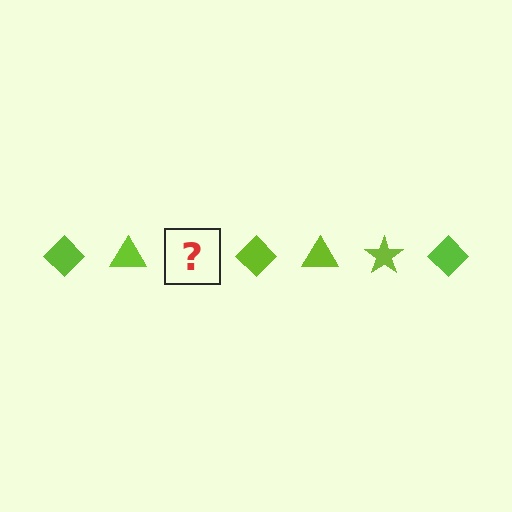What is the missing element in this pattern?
The missing element is a lime star.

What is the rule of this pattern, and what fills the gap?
The rule is that the pattern cycles through diamond, triangle, star shapes in lime. The gap should be filled with a lime star.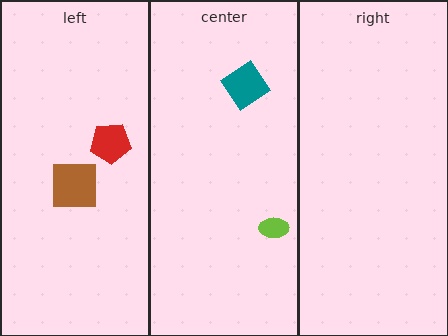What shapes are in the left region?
The brown square, the red pentagon.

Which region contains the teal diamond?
The center region.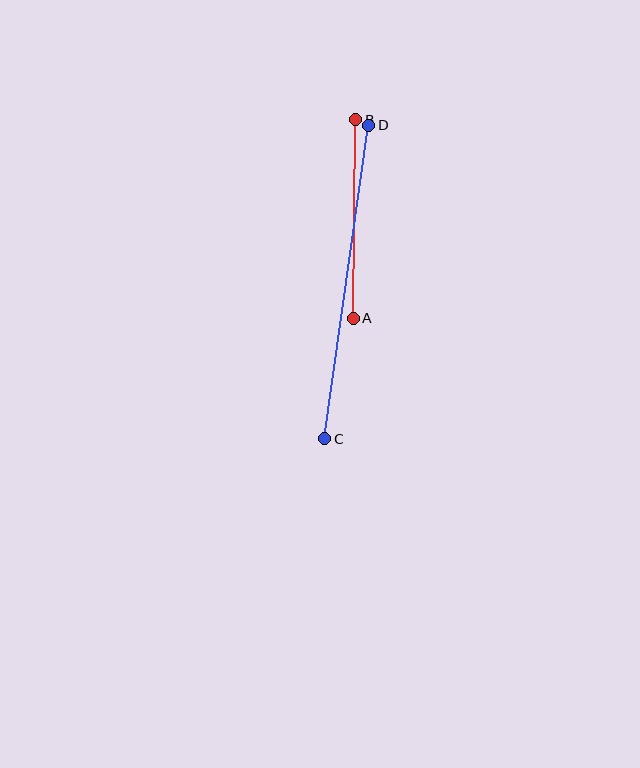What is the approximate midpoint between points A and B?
The midpoint is at approximately (355, 219) pixels.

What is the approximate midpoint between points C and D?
The midpoint is at approximately (347, 282) pixels.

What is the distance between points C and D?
The distance is approximately 316 pixels.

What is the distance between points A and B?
The distance is approximately 198 pixels.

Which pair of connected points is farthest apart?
Points C and D are farthest apart.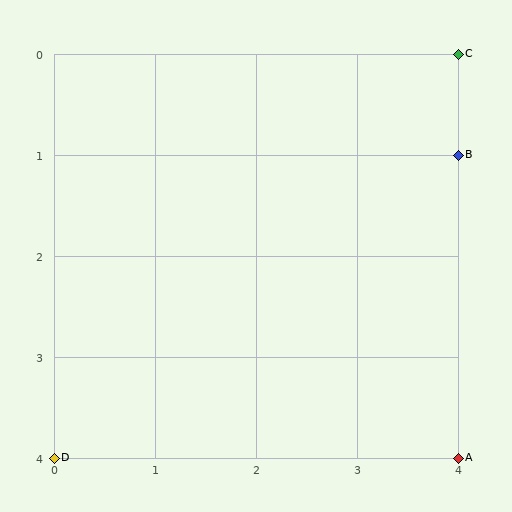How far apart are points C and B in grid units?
Points C and B are 1 row apart.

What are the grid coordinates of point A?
Point A is at grid coordinates (4, 4).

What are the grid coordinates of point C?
Point C is at grid coordinates (4, 0).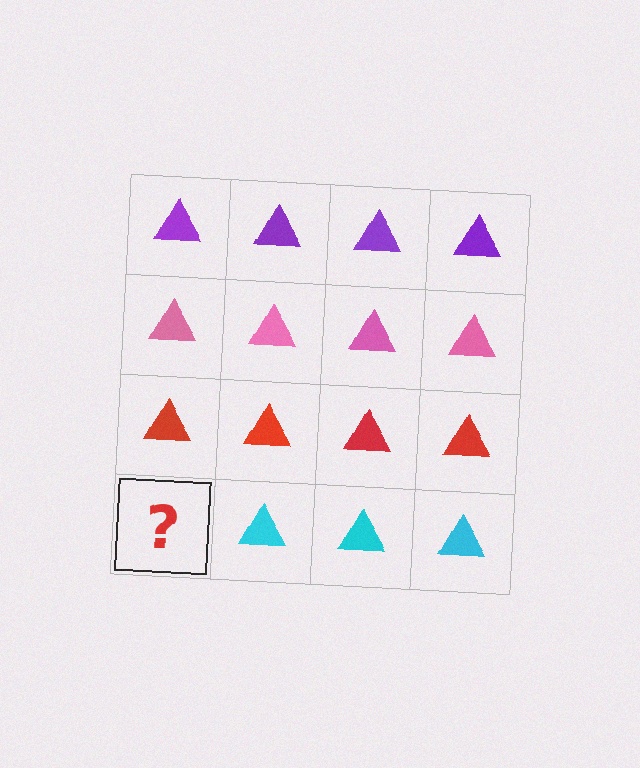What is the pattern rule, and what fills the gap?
The rule is that each row has a consistent color. The gap should be filled with a cyan triangle.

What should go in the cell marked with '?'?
The missing cell should contain a cyan triangle.